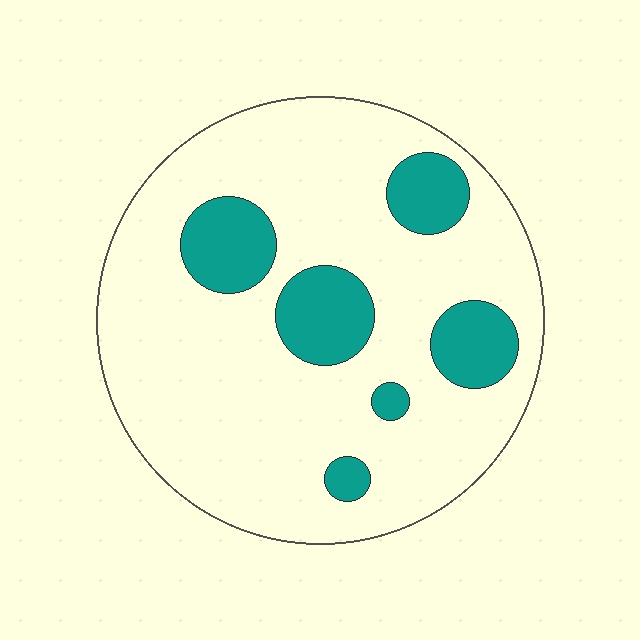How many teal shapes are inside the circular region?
6.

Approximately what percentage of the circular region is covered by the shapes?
Approximately 20%.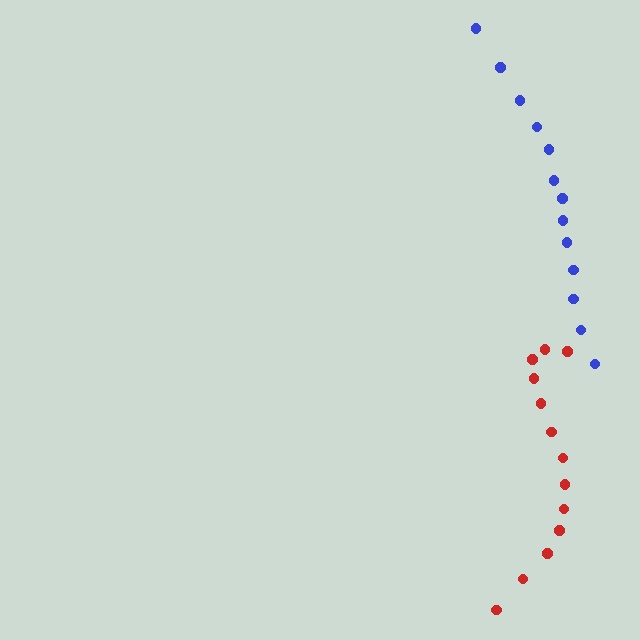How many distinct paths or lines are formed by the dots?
There are 2 distinct paths.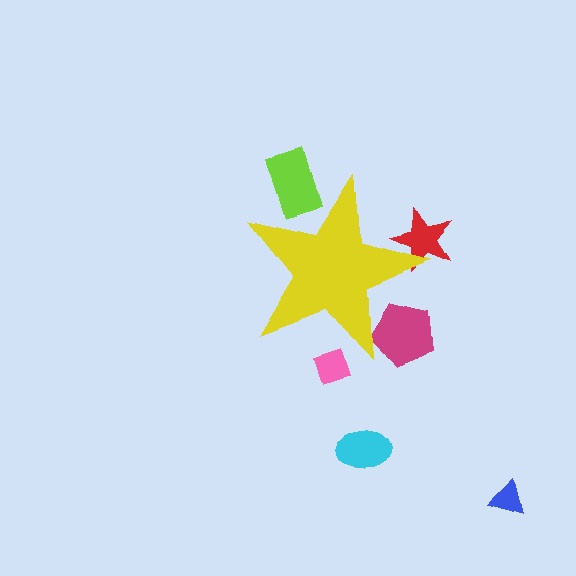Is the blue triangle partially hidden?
No, the blue triangle is fully visible.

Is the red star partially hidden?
Yes, the red star is partially hidden behind the yellow star.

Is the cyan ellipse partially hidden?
No, the cyan ellipse is fully visible.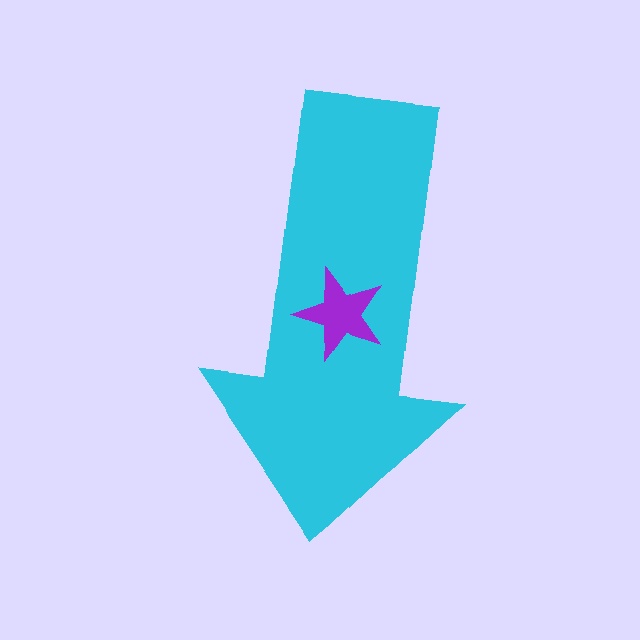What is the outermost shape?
The cyan arrow.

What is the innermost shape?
The purple star.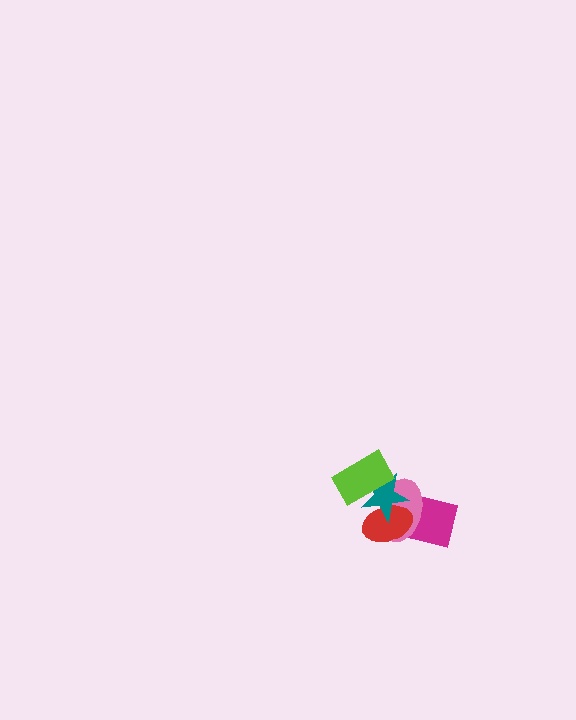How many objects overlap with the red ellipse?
3 objects overlap with the red ellipse.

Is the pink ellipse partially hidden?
Yes, it is partially covered by another shape.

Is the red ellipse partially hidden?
Yes, it is partially covered by another shape.